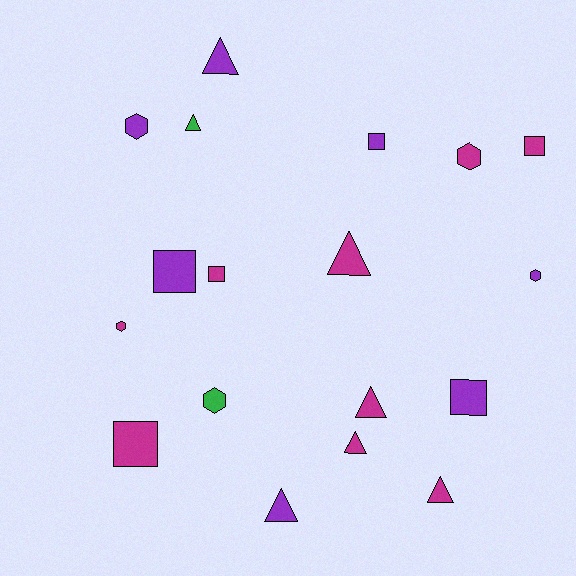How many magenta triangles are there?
There are 4 magenta triangles.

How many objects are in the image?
There are 18 objects.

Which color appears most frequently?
Magenta, with 9 objects.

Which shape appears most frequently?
Triangle, with 7 objects.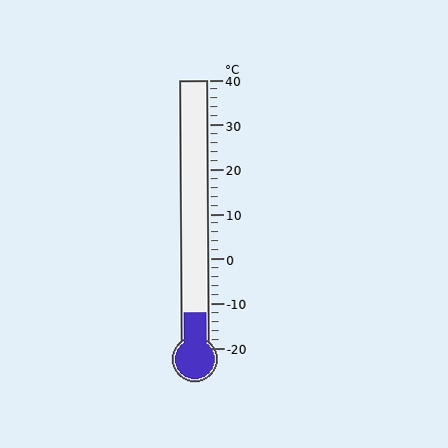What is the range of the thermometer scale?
The thermometer scale ranges from -20°C to 40°C.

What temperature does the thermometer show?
The thermometer shows approximately -12°C.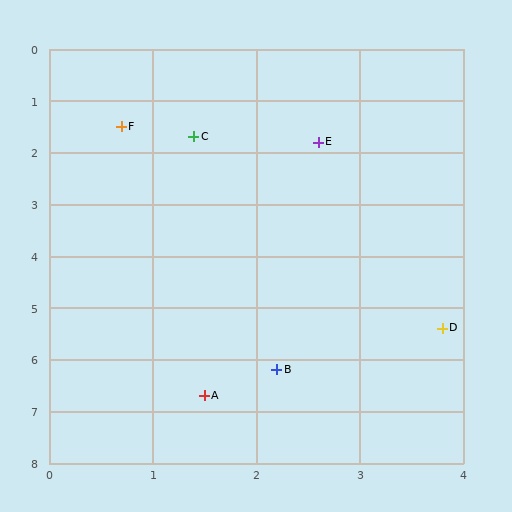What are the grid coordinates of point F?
Point F is at approximately (0.7, 1.5).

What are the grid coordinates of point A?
Point A is at approximately (1.5, 6.7).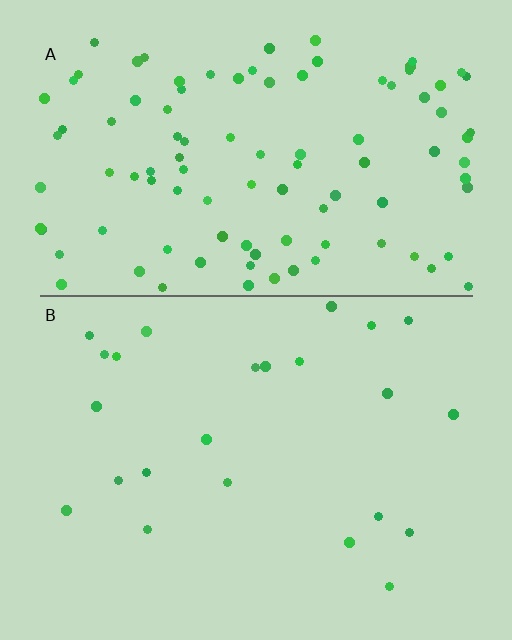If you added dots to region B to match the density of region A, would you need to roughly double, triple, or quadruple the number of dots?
Approximately quadruple.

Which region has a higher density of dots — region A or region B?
A (the top).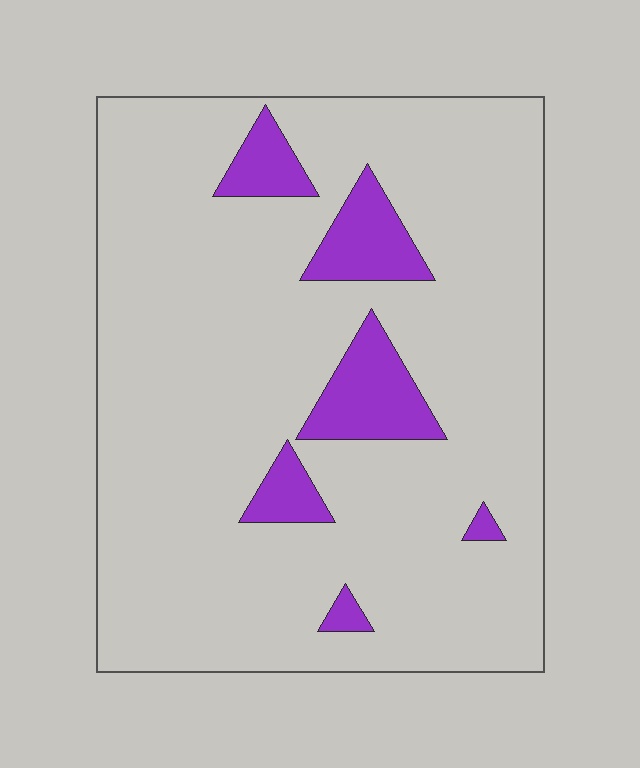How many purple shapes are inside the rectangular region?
6.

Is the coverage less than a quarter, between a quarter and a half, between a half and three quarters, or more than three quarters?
Less than a quarter.